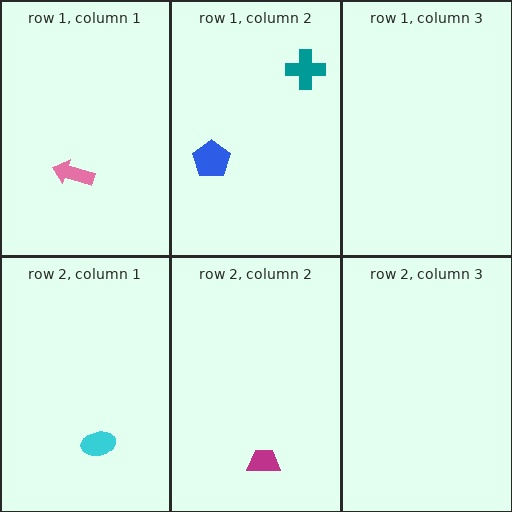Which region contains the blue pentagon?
The row 1, column 2 region.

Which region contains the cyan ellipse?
The row 2, column 1 region.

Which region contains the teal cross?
The row 1, column 2 region.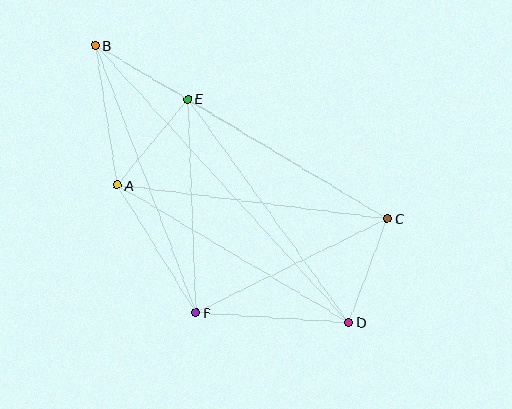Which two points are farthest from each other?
Points B and D are farthest from each other.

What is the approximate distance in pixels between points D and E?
The distance between D and E is approximately 275 pixels.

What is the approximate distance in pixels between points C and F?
The distance between C and F is approximately 213 pixels.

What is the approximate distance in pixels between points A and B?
The distance between A and B is approximately 141 pixels.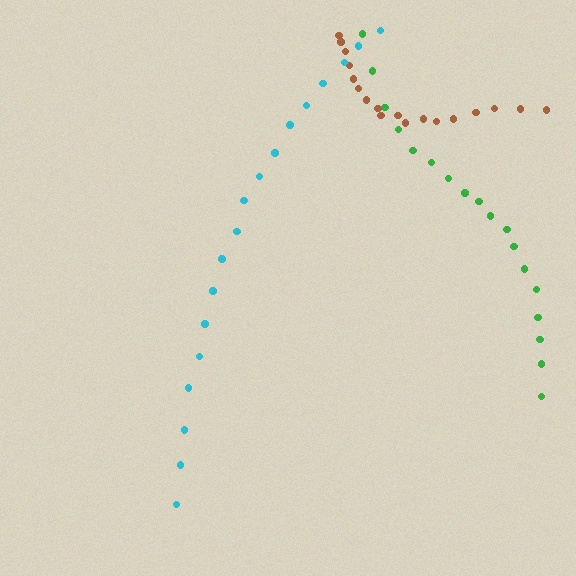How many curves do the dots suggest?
There are 3 distinct paths.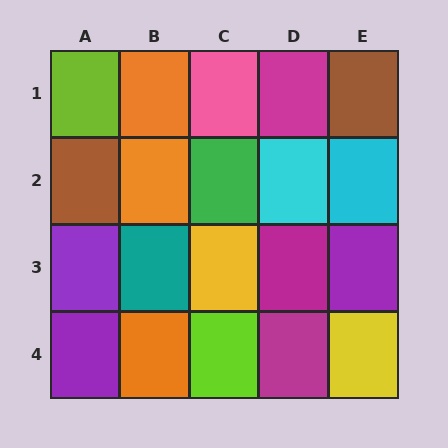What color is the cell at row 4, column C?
Lime.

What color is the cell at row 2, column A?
Brown.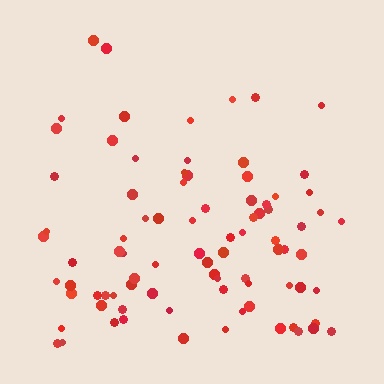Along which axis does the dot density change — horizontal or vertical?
Vertical.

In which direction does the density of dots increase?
From top to bottom, with the bottom side densest.